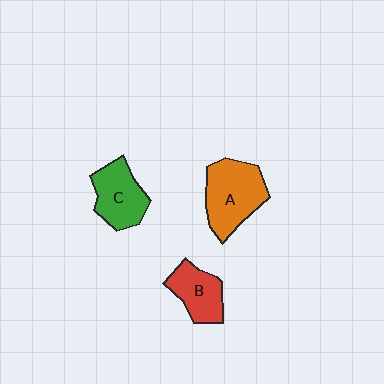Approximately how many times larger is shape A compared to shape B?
Approximately 1.5 times.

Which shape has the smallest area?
Shape B (red).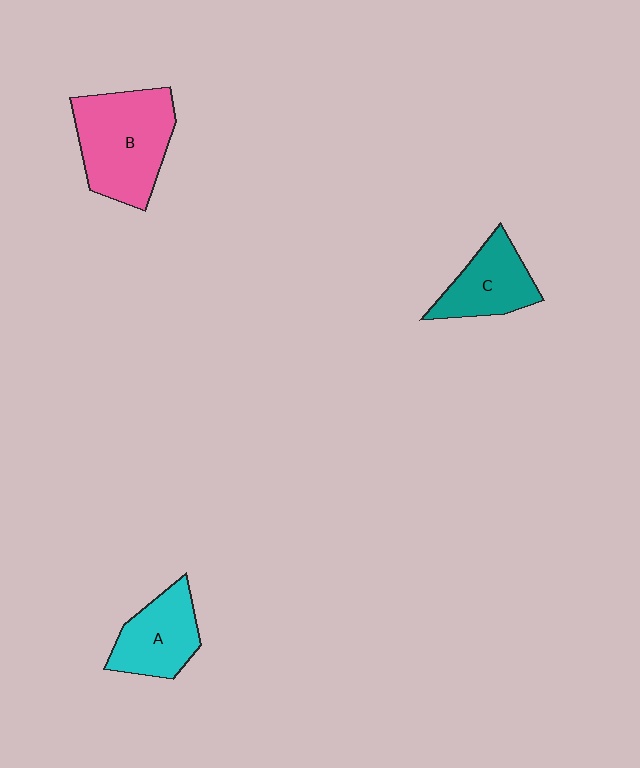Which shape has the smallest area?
Shape C (teal).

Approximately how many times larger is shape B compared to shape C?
Approximately 1.6 times.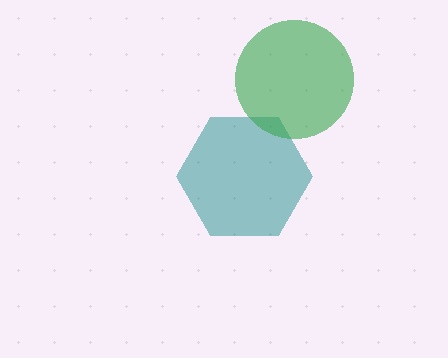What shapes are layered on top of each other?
The layered shapes are: a teal hexagon, a green circle.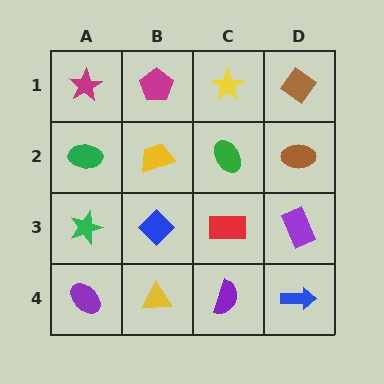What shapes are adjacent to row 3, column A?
A green ellipse (row 2, column A), a purple ellipse (row 4, column A), a blue diamond (row 3, column B).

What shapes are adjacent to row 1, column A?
A green ellipse (row 2, column A), a magenta pentagon (row 1, column B).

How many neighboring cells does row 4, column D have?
2.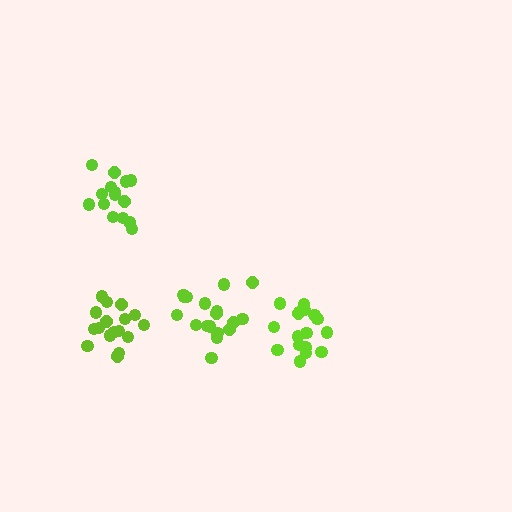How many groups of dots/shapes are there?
There are 4 groups.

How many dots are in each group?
Group 1: 18 dots, Group 2: 18 dots, Group 3: 15 dots, Group 4: 18 dots (69 total).